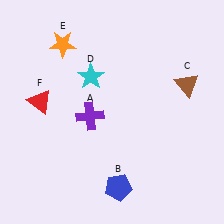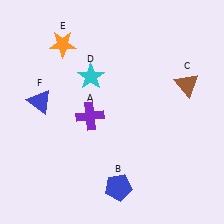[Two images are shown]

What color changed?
The triangle (F) changed from red in Image 1 to blue in Image 2.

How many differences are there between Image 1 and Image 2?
There is 1 difference between the two images.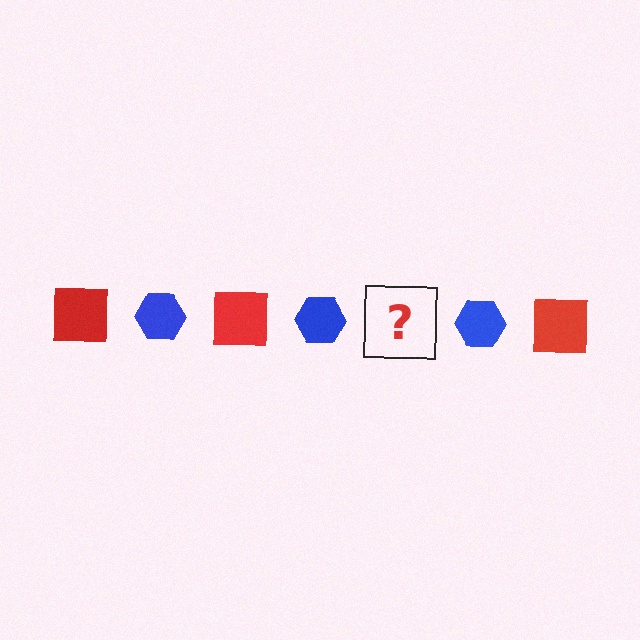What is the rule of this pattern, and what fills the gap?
The rule is that the pattern alternates between red square and blue hexagon. The gap should be filled with a red square.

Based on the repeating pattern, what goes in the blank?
The blank should be a red square.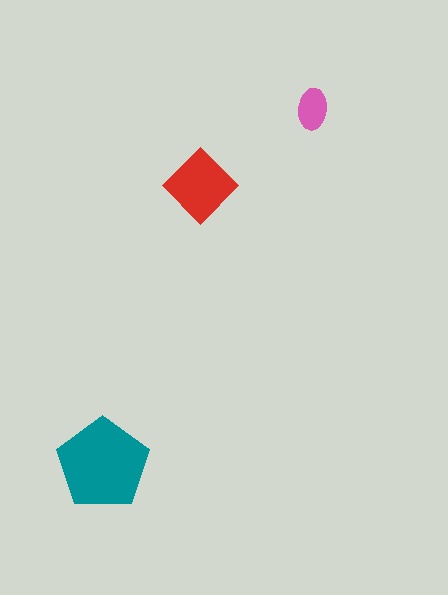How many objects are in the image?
There are 3 objects in the image.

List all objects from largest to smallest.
The teal pentagon, the red diamond, the pink ellipse.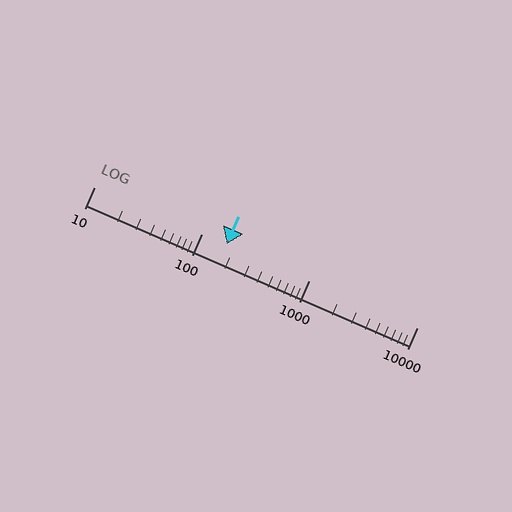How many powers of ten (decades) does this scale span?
The scale spans 3 decades, from 10 to 10000.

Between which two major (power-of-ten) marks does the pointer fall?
The pointer is between 100 and 1000.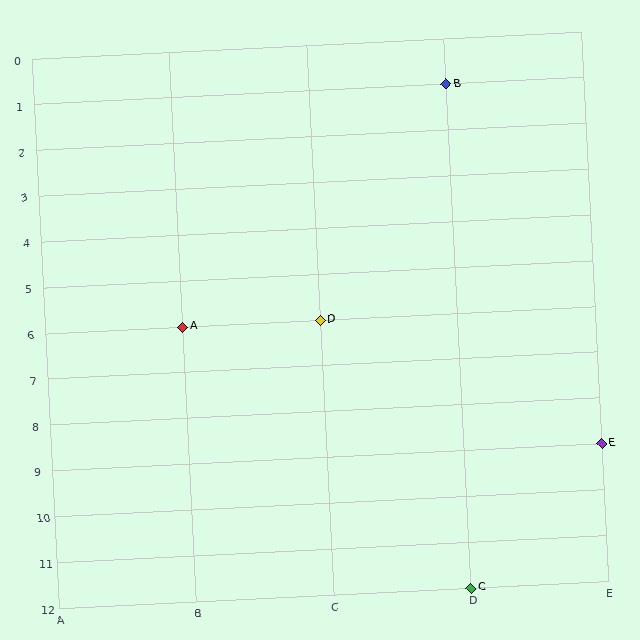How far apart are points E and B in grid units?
Points E and B are 1 column and 8 rows apart (about 8.1 grid units diagonally).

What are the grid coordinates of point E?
Point E is at grid coordinates (E, 9).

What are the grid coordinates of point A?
Point A is at grid coordinates (B, 6).